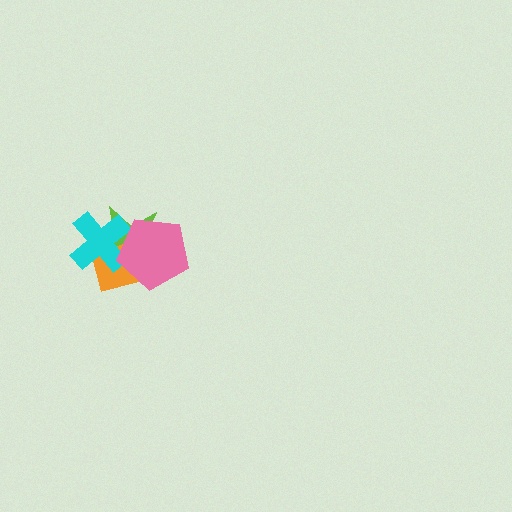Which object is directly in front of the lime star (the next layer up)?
The orange diamond is directly in front of the lime star.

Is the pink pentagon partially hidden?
No, no other shape covers it.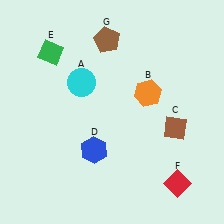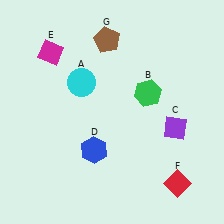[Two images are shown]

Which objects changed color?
B changed from orange to green. C changed from brown to purple. E changed from green to magenta.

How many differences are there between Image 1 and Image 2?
There are 3 differences between the two images.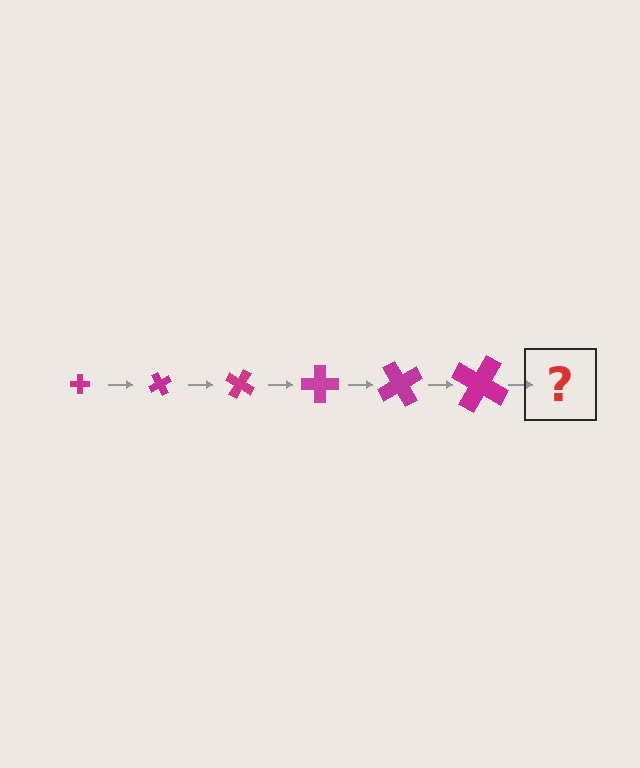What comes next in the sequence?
The next element should be a cross, larger than the previous one and rotated 360 degrees from the start.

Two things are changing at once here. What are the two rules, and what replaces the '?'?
The two rules are that the cross grows larger each step and it rotates 60 degrees each step. The '?' should be a cross, larger than the previous one and rotated 360 degrees from the start.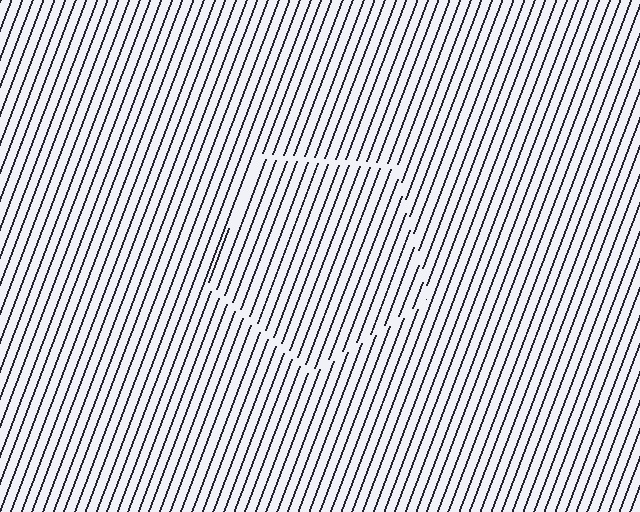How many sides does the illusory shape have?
5 sides — the line-ends trace a pentagon.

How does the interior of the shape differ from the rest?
The interior of the shape contains the same grating, shifted by half a period — the contour is defined by the phase discontinuity where line-ends from the inner and outer gratings abut.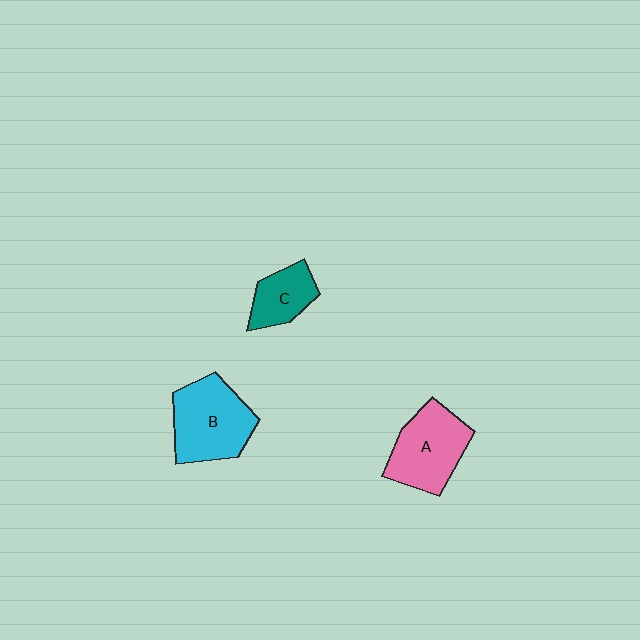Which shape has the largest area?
Shape B (cyan).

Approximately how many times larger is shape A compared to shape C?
Approximately 1.7 times.